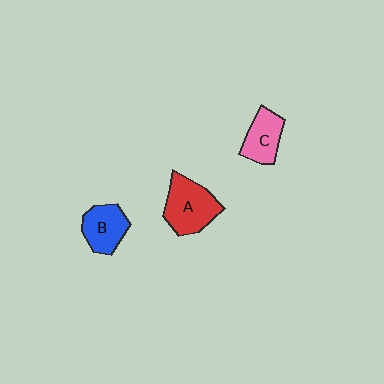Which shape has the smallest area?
Shape C (pink).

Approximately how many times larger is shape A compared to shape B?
Approximately 1.4 times.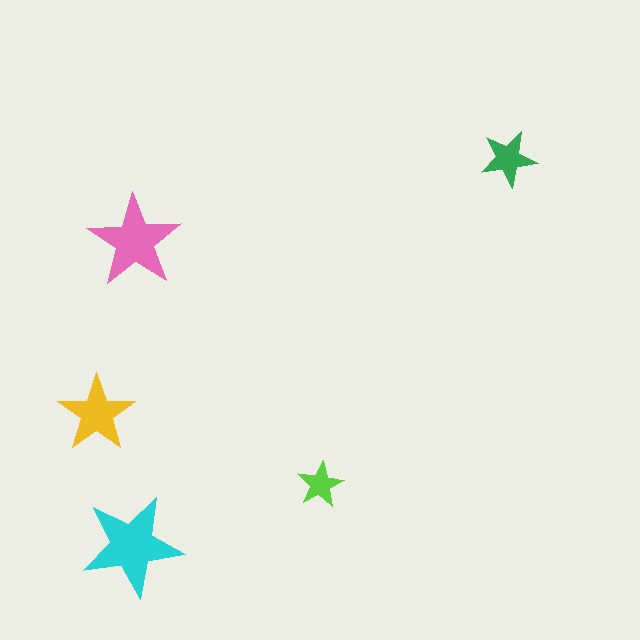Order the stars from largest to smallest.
the cyan one, the pink one, the yellow one, the green one, the lime one.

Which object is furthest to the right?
The green star is rightmost.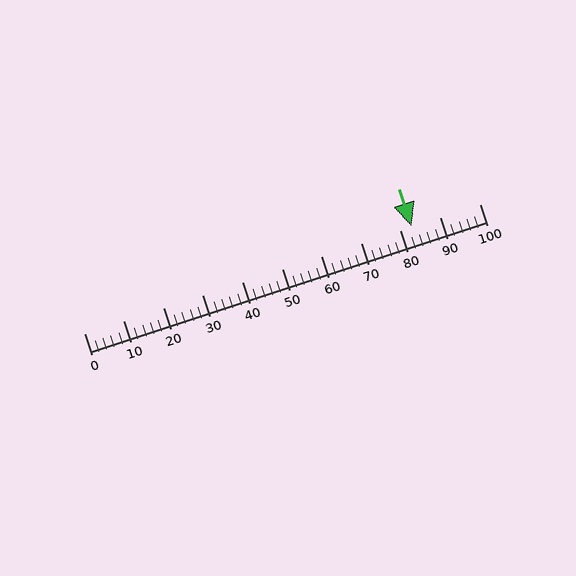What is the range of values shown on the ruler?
The ruler shows values from 0 to 100.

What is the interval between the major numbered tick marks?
The major tick marks are spaced 10 units apart.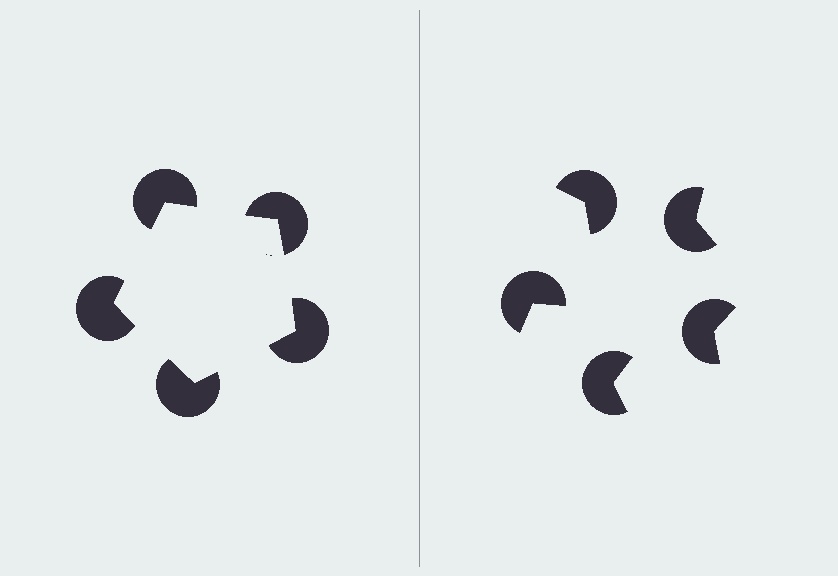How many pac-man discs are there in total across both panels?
10 — 5 on each side.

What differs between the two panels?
The pac-man discs are positioned identically on both sides; only the wedge orientations differ. On the left they align to a pentagon; on the right they are misaligned.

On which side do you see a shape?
An illusory pentagon appears on the left side. On the right side the wedge cuts are rotated, so no coherent shape forms.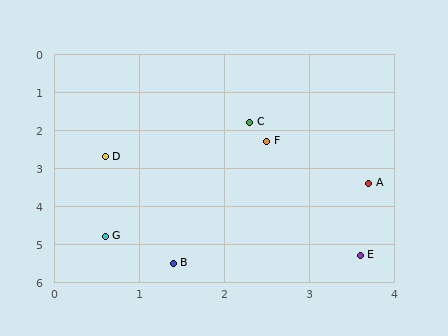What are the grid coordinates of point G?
Point G is at approximately (0.6, 4.8).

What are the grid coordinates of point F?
Point F is at approximately (2.5, 2.3).